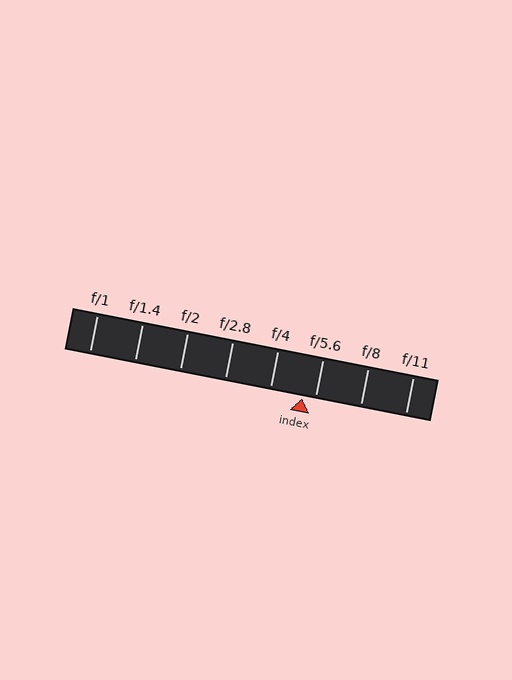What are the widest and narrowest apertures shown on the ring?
The widest aperture shown is f/1 and the narrowest is f/11.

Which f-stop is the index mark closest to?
The index mark is closest to f/5.6.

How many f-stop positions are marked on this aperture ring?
There are 8 f-stop positions marked.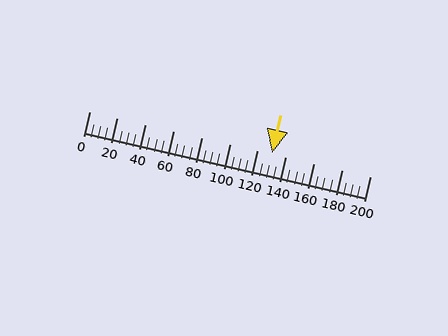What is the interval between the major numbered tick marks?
The major tick marks are spaced 20 units apart.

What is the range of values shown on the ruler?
The ruler shows values from 0 to 200.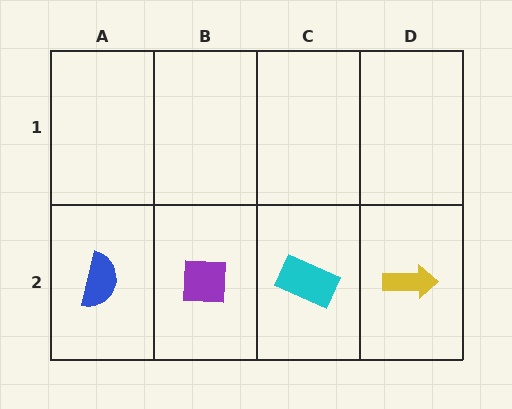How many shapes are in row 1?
0 shapes.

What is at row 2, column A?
A blue semicircle.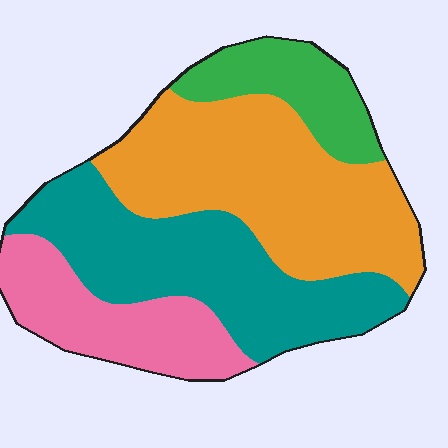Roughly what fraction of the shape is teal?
Teal covers 32% of the shape.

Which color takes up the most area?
Orange, at roughly 35%.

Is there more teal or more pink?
Teal.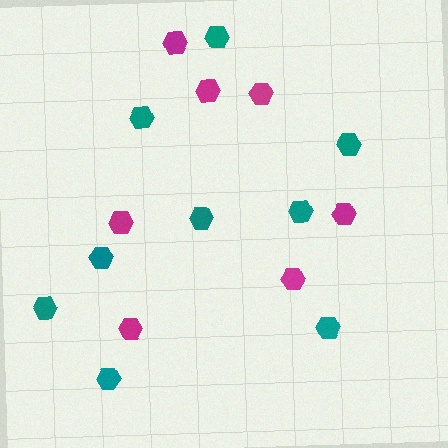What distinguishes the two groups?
There are 2 groups: one group of teal hexagons (9) and one group of magenta hexagons (7).